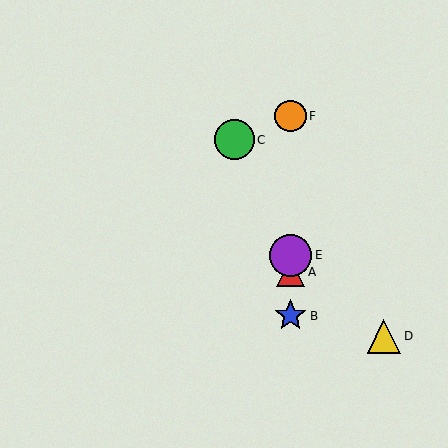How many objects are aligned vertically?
4 objects (A, B, E, F) are aligned vertically.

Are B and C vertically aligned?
No, B is at x≈291 and C is at x≈234.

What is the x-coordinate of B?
Object B is at x≈291.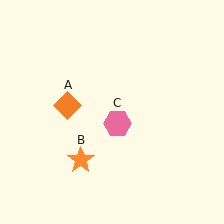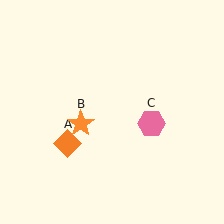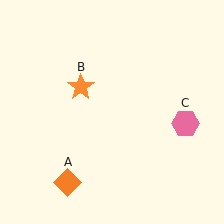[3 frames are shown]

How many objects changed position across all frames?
3 objects changed position: orange diamond (object A), orange star (object B), pink hexagon (object C).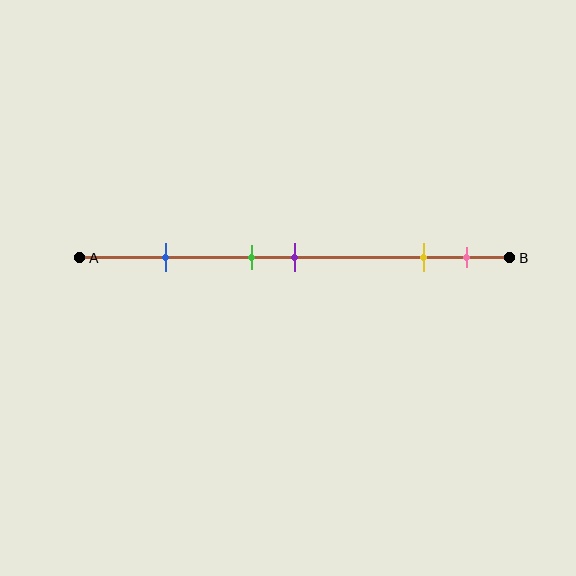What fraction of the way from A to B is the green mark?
The green mark is approximately 40% (0.4) of the way from A to B.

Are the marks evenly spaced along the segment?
No, the marks are not evenly spaced.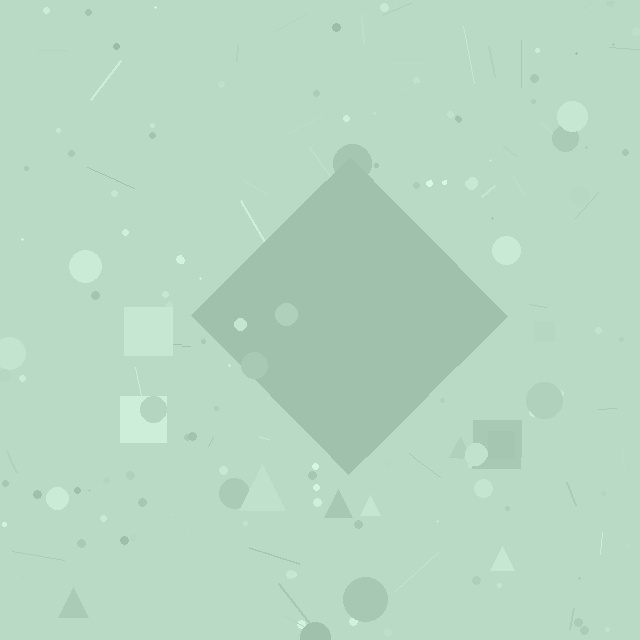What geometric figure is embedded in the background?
A diamond is embedded in the background.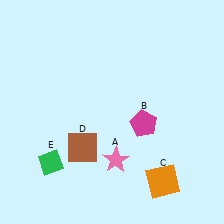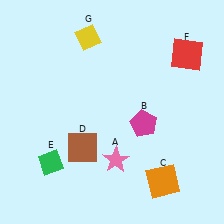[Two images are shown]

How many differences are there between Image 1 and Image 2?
There are 2 differences between the two images.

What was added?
A red square (F), a yellow diamond (G) were added in Image 2.